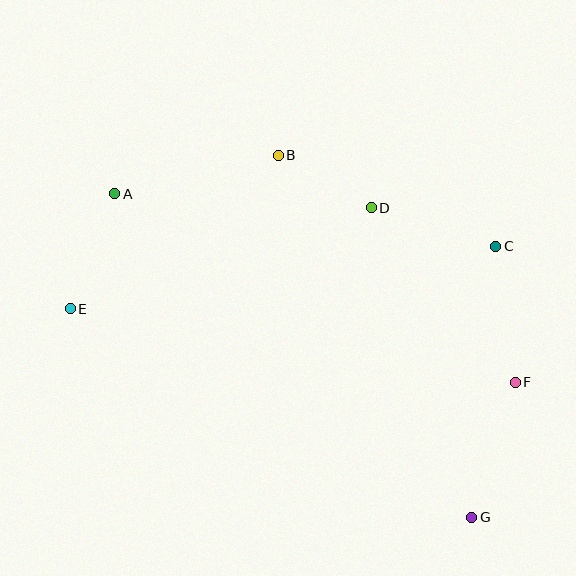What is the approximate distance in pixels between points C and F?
The distance between C and F is approximately 137 pixels.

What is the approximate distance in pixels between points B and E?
The distance between B and E is approximately 259 pixels.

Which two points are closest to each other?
Points B and D are closest to each other.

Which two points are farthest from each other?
Points A and G are farthest from each other.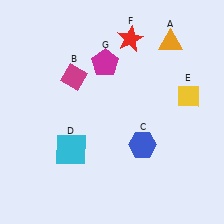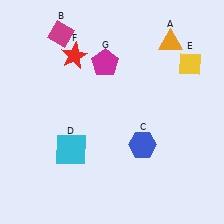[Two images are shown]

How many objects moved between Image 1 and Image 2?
3 objects moved between the two images.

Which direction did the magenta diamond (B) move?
The magenta diamond (B) moved up.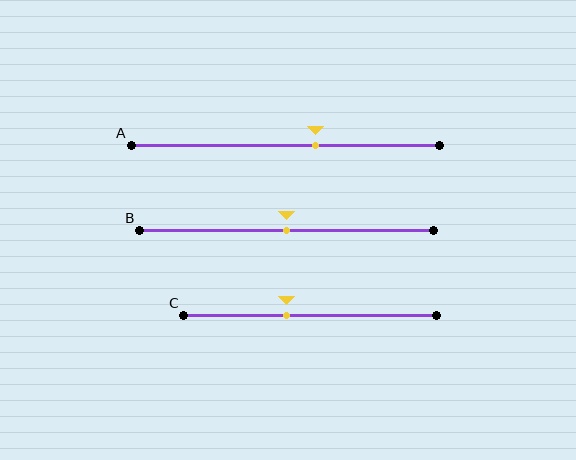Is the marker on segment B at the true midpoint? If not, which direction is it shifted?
Yes, the marker on segment B is at the true midpoint.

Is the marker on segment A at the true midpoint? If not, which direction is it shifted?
No, the marker on segment A is shifted to the right by about 10% of the segment length.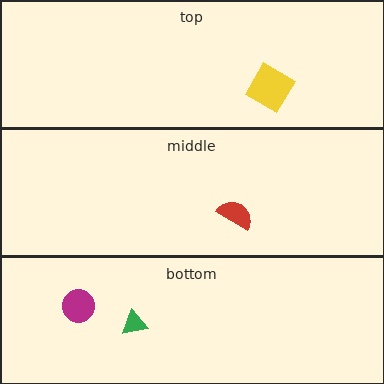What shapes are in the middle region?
The red semicircle.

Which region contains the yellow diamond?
The top region.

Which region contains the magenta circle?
The bottom region.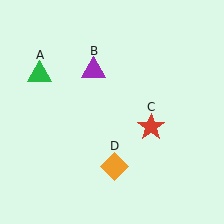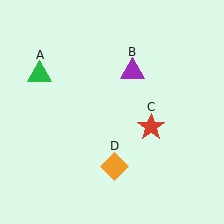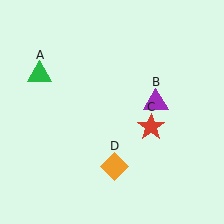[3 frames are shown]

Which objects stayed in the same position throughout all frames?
Green triangle (object A) and red star (object C) and orange diamond (object D) remained stationary.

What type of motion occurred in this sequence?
The purple triangle (object B) rotated clockwise around the center of the scene.